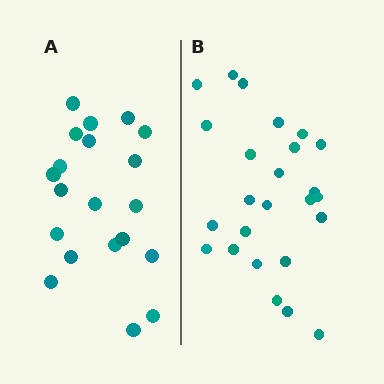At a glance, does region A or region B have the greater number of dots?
Region B (the right region) has more dots.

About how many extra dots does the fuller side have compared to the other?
Region B has about 5 more dots than region A.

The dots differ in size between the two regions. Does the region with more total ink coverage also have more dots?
No. Region A has more total ink coverage because its dots are larger, but region B actually contains more individual dots. Total area can be misleading — the number of items is what matters here.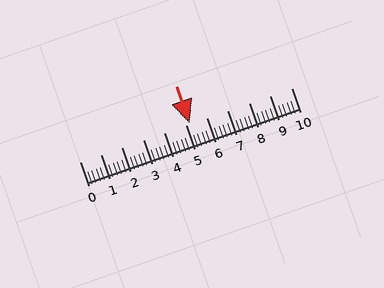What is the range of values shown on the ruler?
The ruler shows values from 0 to 10.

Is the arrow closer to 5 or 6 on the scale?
The arrow is closer to 5.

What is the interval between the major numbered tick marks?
The major tick marks are spaced 1 units apart.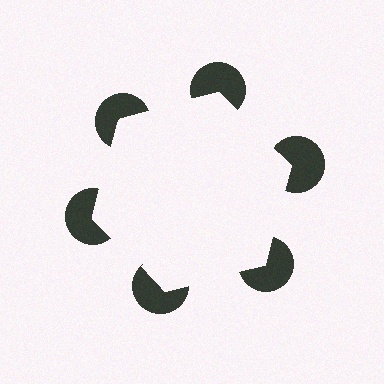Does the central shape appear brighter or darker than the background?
It typically appears slightly brighter than the background, even though no actual brightness change is drawn.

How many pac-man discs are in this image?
There are 6 — one at each vertex of the illusory hexagon.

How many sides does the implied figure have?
6 sides.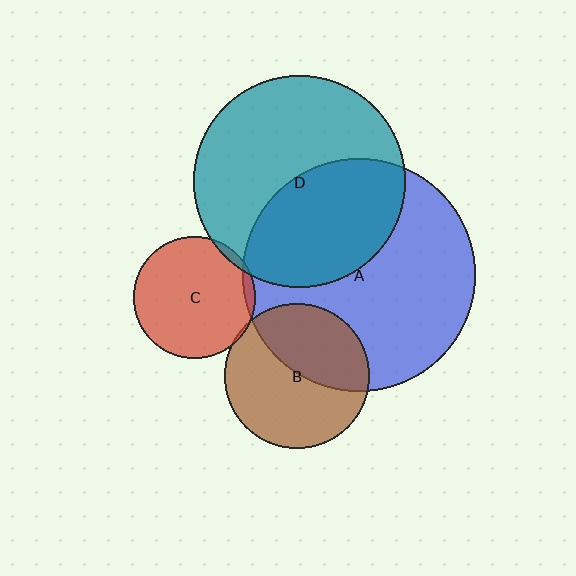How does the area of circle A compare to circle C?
Approximately 3.6 times.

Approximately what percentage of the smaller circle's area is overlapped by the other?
Approximately 45%.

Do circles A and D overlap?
Yes.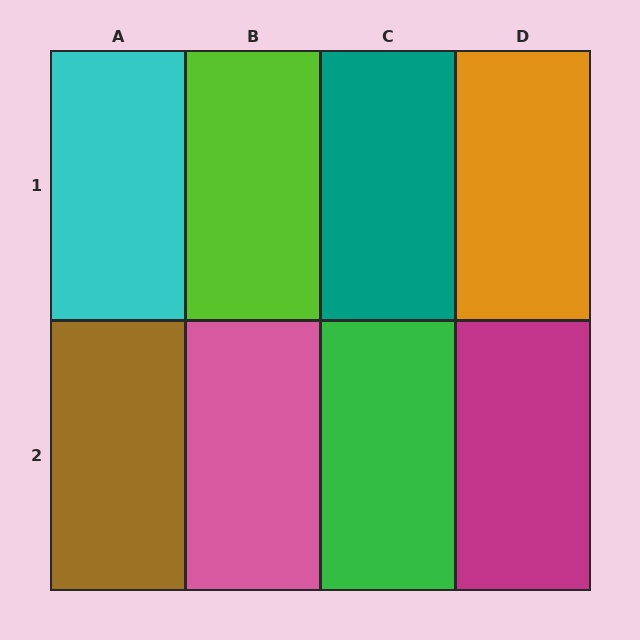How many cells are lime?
1 cell is lime.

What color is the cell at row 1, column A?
Cyan.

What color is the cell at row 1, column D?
Orange.